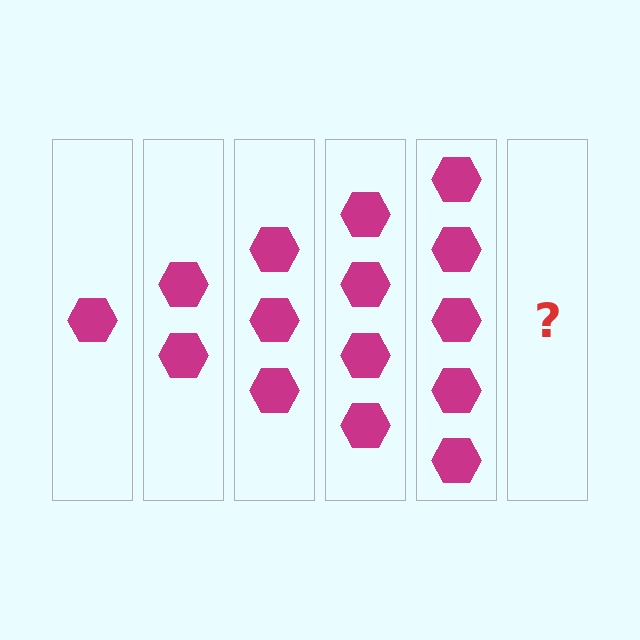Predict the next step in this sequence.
The next step is 6 hexagons.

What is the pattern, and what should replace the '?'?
The pattern is that each step adds one more hexagon. The '?' should be 6 hexagons.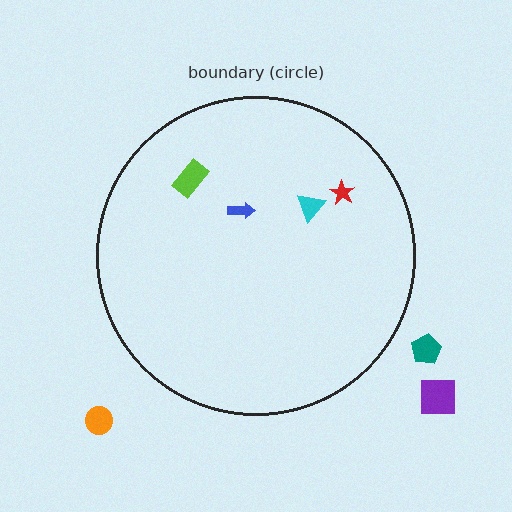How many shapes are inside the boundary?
4 inside, 3 outside.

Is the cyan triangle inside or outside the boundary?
Inside.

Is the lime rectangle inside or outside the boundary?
Inside.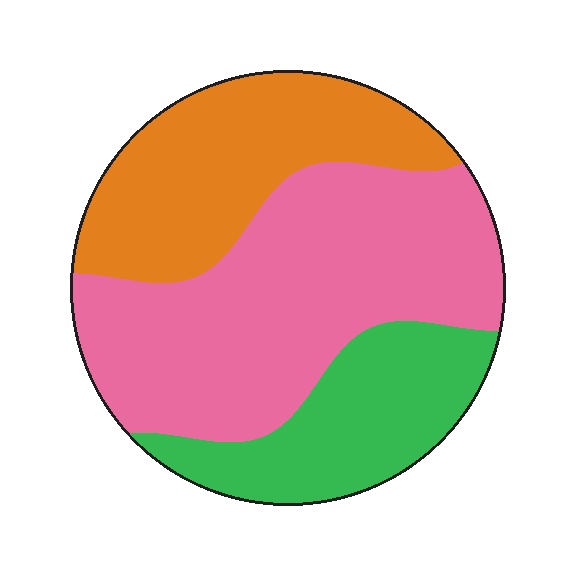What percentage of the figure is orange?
Orange takes up about one quarter (1/4) of the figure.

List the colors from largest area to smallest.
From largest to smallest: pink, orange, green.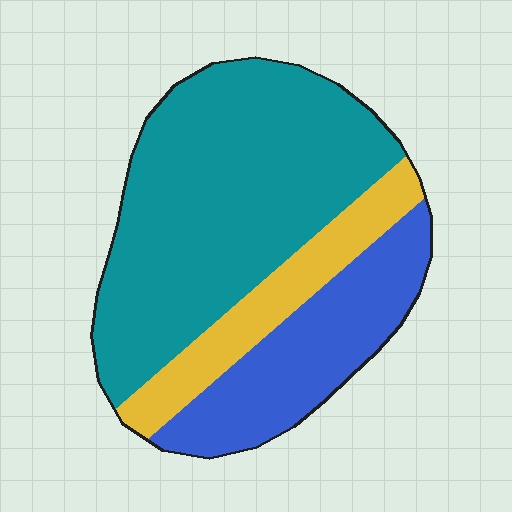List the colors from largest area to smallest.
From largest to smallest: teal, blue, yellow.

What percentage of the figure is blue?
Blue takes up about one quarter (1/4) of the figure.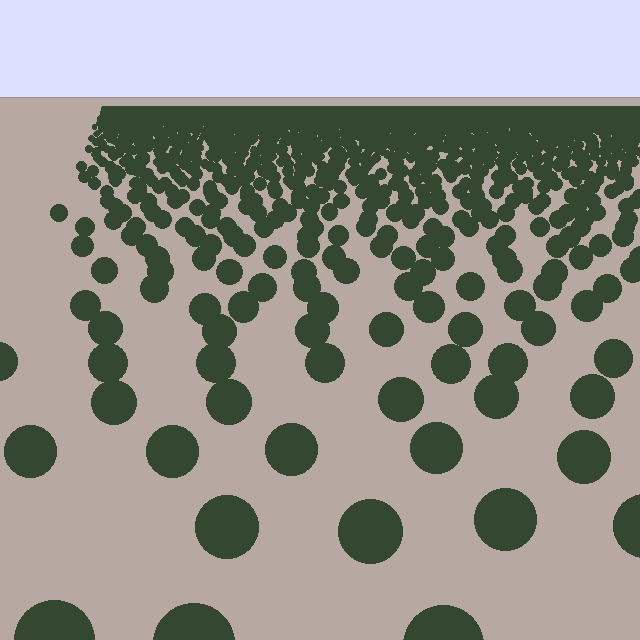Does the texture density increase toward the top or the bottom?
Density increases toward the top.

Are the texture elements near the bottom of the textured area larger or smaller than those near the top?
Larger. Near the bottom, elements are closer to the viewer and appear at a bigger on-screen size.